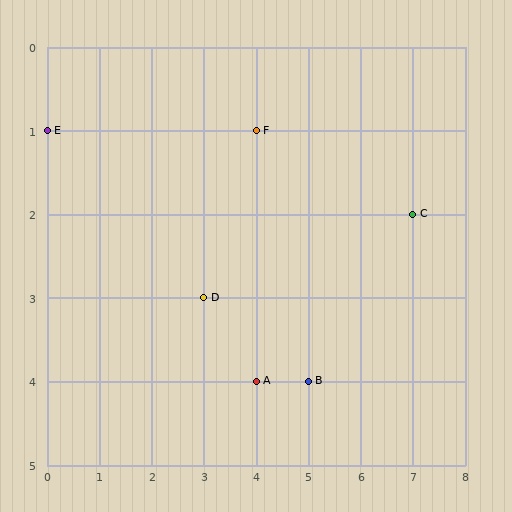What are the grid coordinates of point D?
Point D is at grid coordinates (3, 3).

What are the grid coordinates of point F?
Point F is at grid coordinates (4, 1).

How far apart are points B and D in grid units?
Points B and D are 2 columns and 1 row apart (about 2.2 grid units diagonally).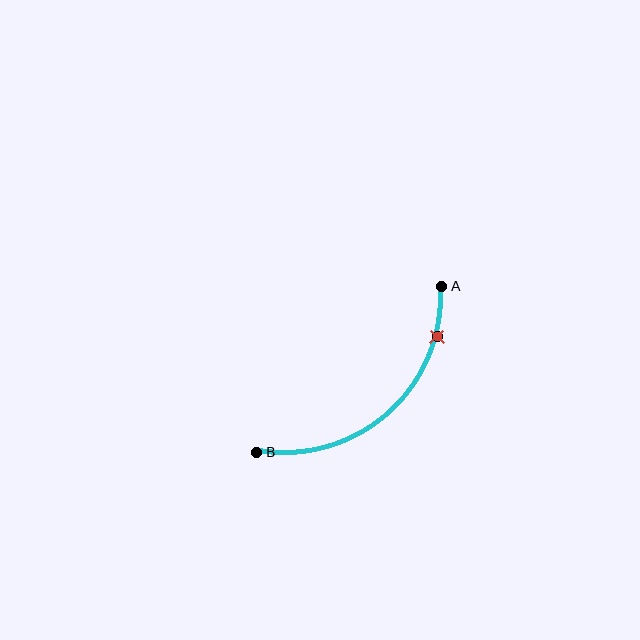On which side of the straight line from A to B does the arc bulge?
The arc bulges below and to the right of the straight line connecting A and B.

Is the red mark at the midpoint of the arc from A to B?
No. The red mark lies on the arc but is closer to endpoint A. The arc midpoint would be at the point on the curve equidistant along the arc from both A and B.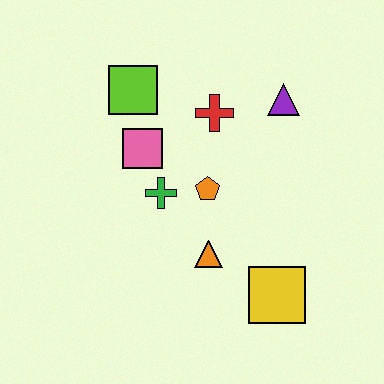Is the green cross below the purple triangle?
Yes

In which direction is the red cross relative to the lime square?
The red cross is to the right of the lime square.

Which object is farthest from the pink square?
The yellow square is farthest from the pink square.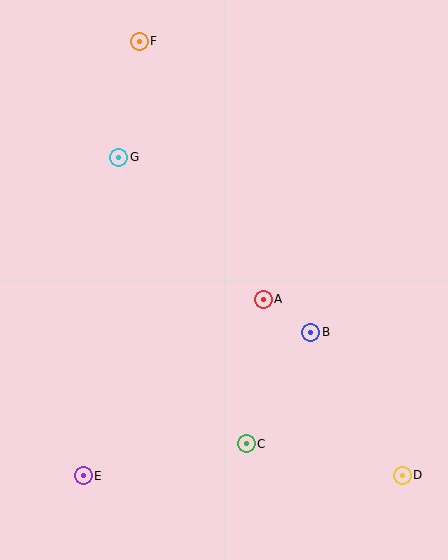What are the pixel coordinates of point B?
Point B is at (311, 332).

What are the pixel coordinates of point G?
Point G is at (119, 157).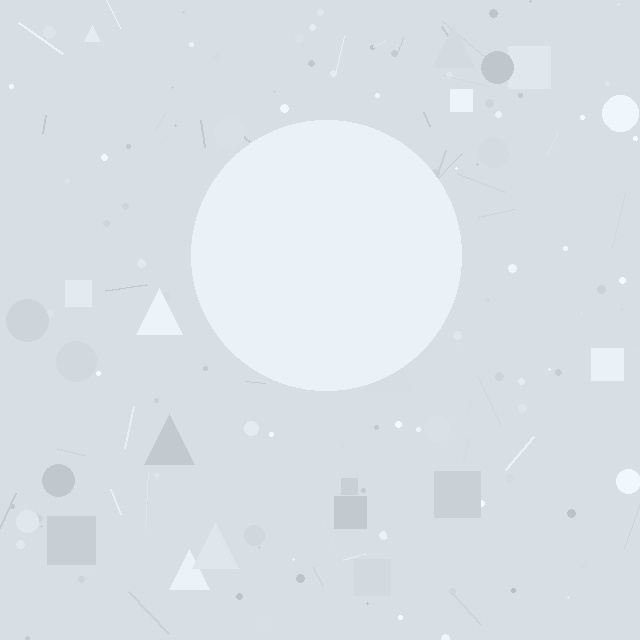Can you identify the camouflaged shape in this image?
The camouflaged shape is a circle.